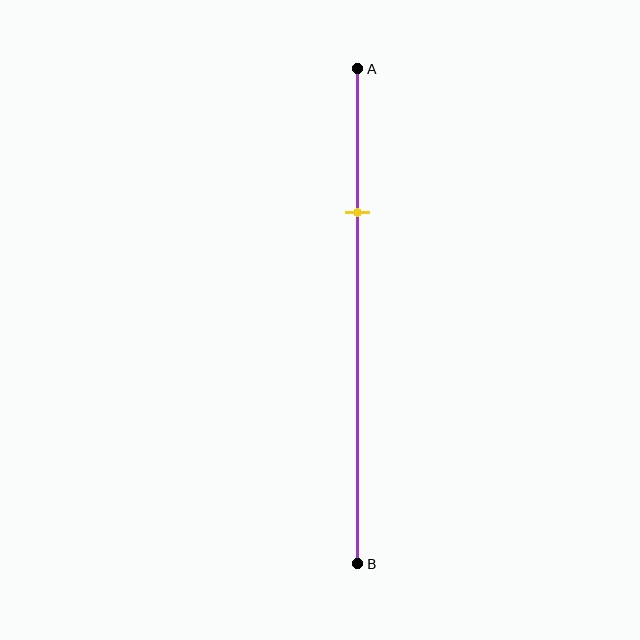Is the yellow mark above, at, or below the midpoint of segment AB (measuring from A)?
The yellow mark is above the midpoint of segment AB.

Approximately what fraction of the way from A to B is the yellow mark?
The yellow mark is approximately 30% of the way from A to B.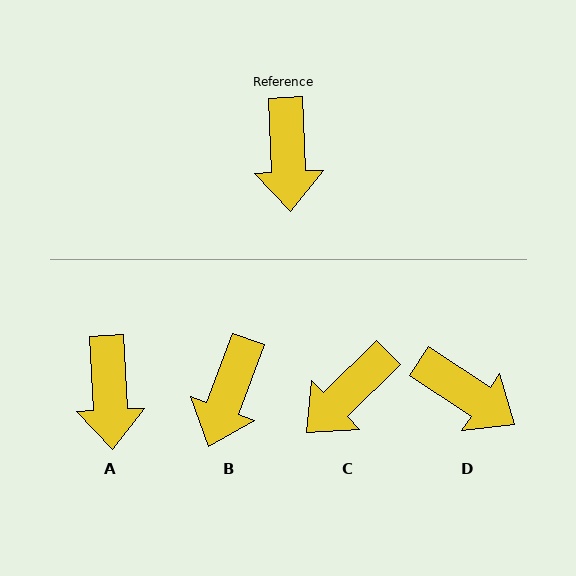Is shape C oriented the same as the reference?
No, it is off by about 48 degrees.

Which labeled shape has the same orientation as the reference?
A.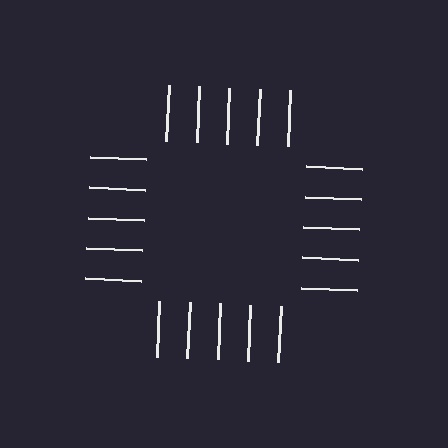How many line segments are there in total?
20 — 5 along each of the 4 edges.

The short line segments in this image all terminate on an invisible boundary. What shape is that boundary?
An illusory square — the line segments terminate on its edges but no continuous stroke is drawn.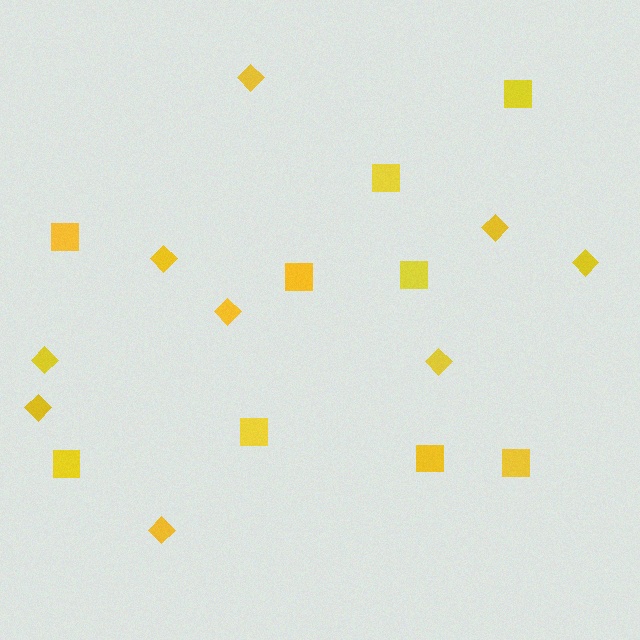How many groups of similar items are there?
There are 2 groups: one group of squares (9) and one group of diamonds (9).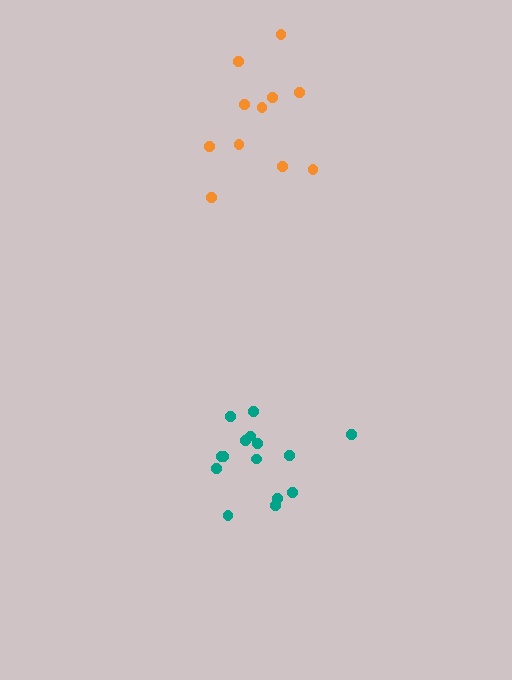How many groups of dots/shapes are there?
There are 2 groups.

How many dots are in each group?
Group 1: 11 dots, Group 2: 15 dots (26 total).